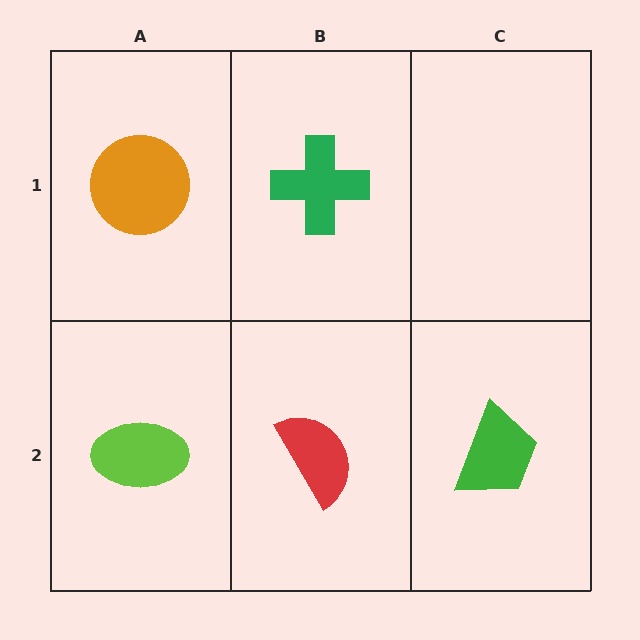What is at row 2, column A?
A lime ellipse.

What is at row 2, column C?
A green trapezoid.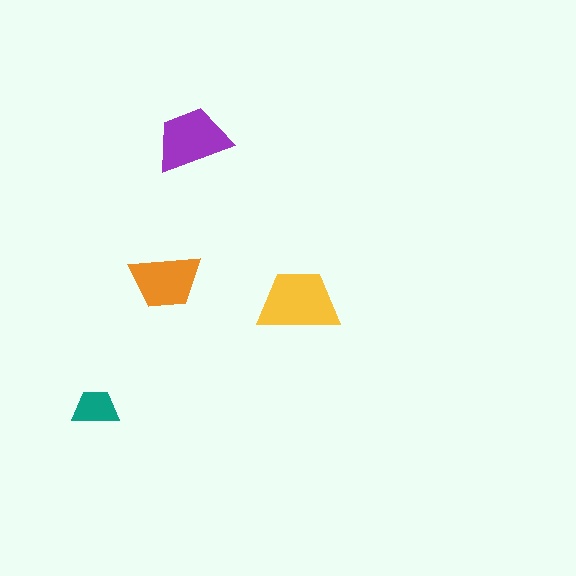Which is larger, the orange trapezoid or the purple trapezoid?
The purple one.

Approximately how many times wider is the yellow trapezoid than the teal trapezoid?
About 2 times wider.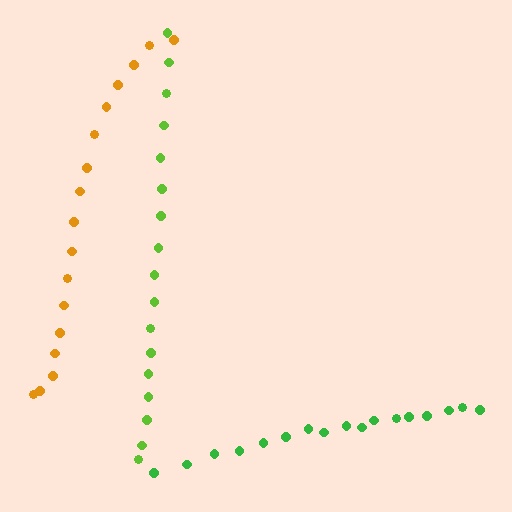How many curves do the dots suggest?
There are 3 distinct paths.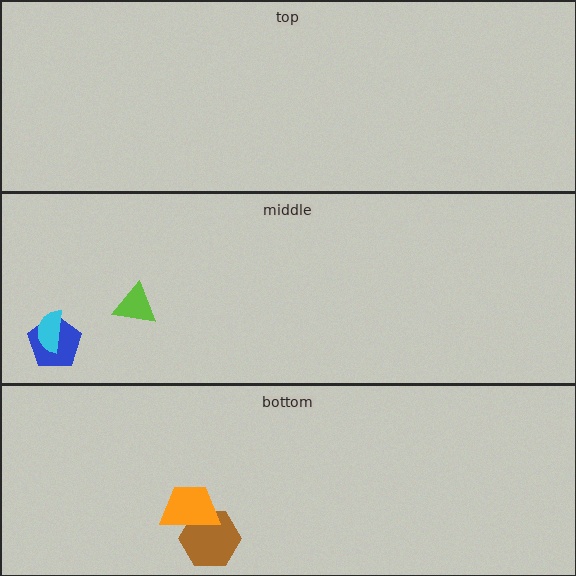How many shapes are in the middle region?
3.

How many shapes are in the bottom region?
2.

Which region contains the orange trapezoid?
The bottom region.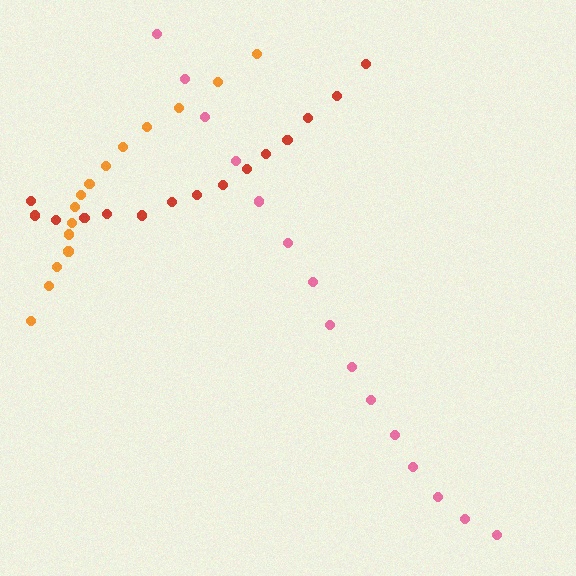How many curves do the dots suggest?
There are 3 distinct paths.